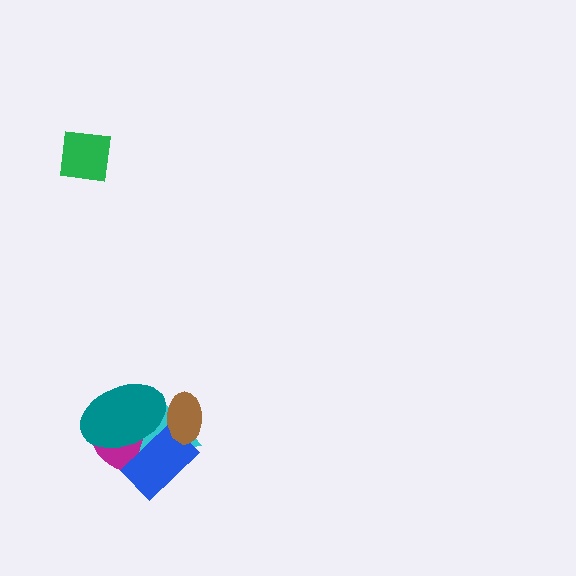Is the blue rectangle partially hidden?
Yes, it is partially covered by another shape.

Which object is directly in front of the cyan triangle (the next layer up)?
The blue rectangle is directly in front of the cyan triangle.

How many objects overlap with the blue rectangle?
4 objects overlap with the blue rectangle.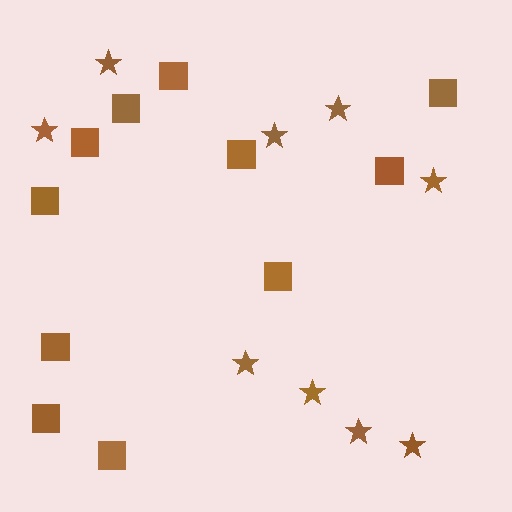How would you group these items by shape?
There are 2 groups: one group of squares (11) and one group of stars (9).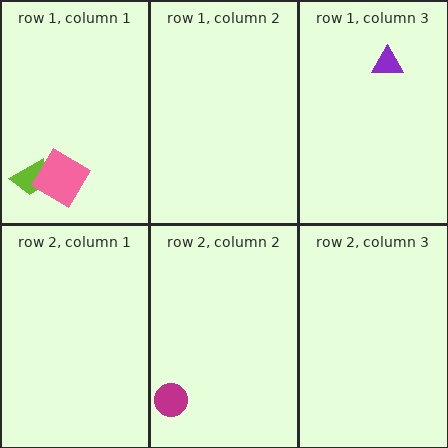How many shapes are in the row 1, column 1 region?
2.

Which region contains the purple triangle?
The row 1, column 3 region.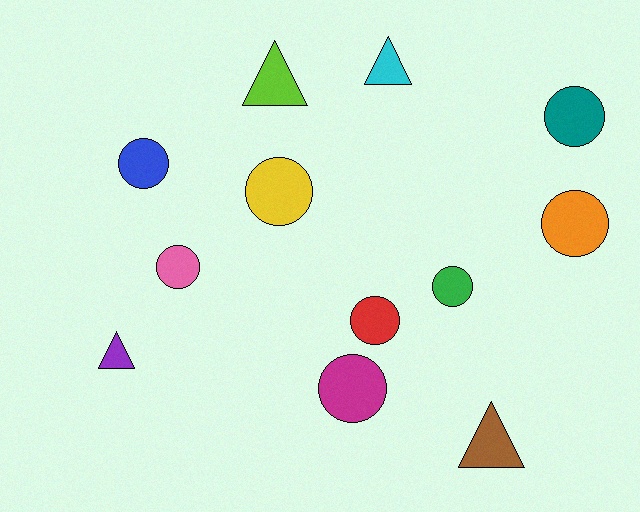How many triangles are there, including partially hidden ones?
There are 4 triangles.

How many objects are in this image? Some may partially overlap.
There are 12 objects.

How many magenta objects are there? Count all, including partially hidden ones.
There is 1 magenta object.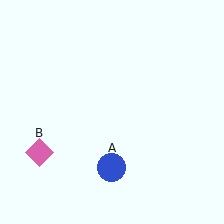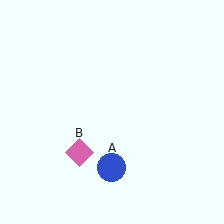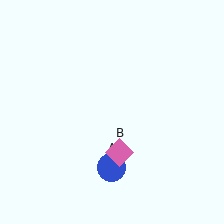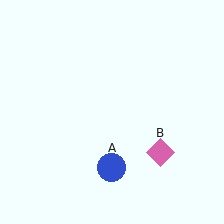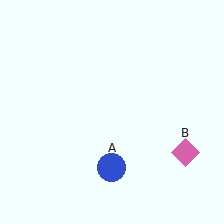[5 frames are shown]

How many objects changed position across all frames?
1 object changed position: pink diamond (object B).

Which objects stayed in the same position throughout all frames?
Blue circle (object A) remained stationary.